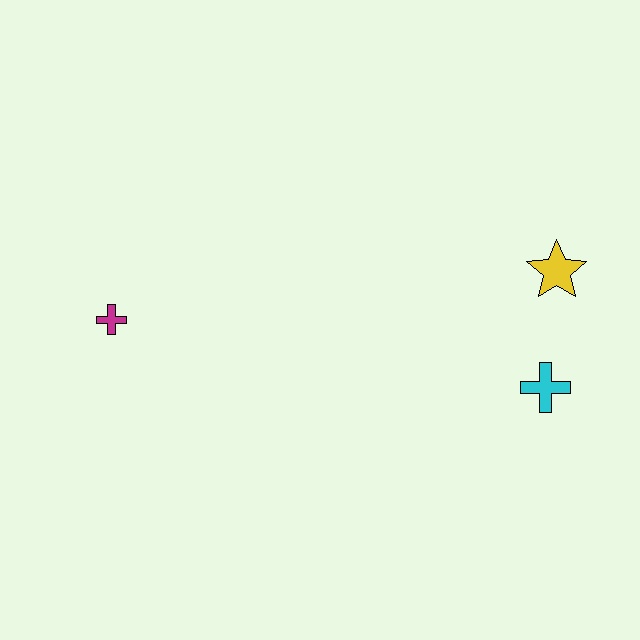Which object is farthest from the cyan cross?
The magenta cross is farthest from the cyan cross.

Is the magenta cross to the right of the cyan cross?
No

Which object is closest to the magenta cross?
The cyan cross is closest to the magenta cross.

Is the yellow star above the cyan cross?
Yes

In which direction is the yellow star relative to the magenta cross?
The yellow star is to the right of the magenta cross.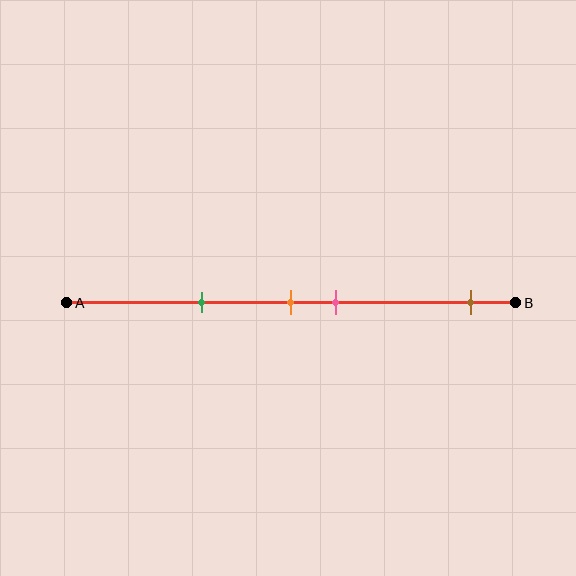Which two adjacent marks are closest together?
The orange and pink marks are the closest adjacent pair.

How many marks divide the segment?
There are 4 marks dividing the segment.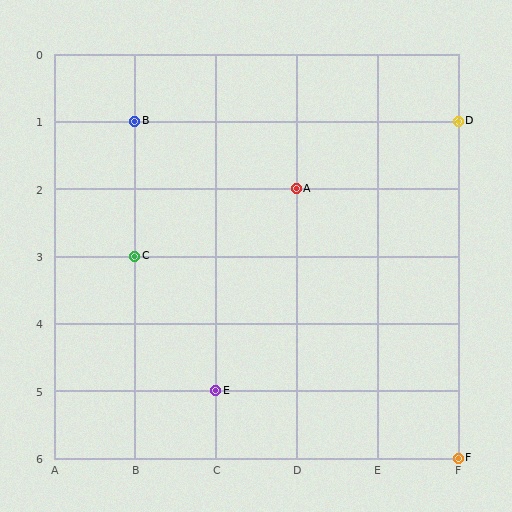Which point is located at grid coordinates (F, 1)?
Point D is at (F, 1).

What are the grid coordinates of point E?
Point E is at grid coordinates (C, 5).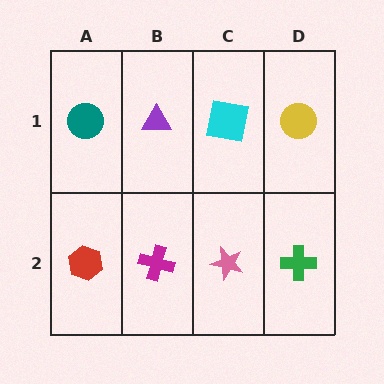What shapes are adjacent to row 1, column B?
A magenta cross (row 2, column B), a teal circle (row 1, column A), a cyan square (row 1, column C).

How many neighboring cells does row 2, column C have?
3.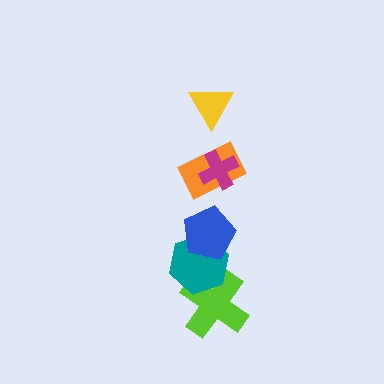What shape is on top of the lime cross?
The teal hexagon is on top of the lime cross.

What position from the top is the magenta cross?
The magenta cross is 2nd from the top.